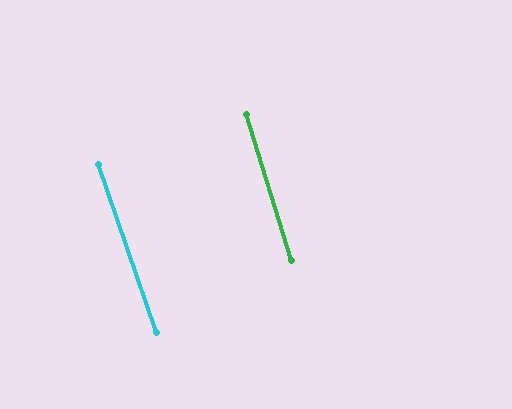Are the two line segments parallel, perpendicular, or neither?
Parallel — their directions differ by only 1.6°.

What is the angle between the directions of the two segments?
Approximately 2 degrees.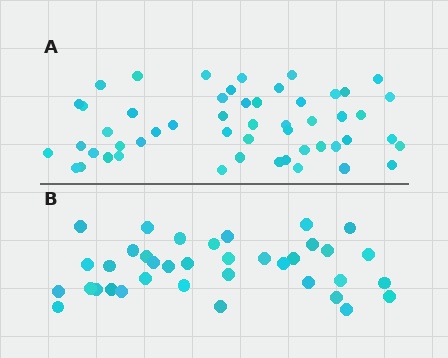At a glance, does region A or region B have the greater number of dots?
Region A (the top region) has more dots.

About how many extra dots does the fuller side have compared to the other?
Region A has approximately 15 more dots than region B.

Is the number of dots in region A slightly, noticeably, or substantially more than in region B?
Region A has noticeably more, but not dramatically so. The ratio is roughly 1.4 to 1.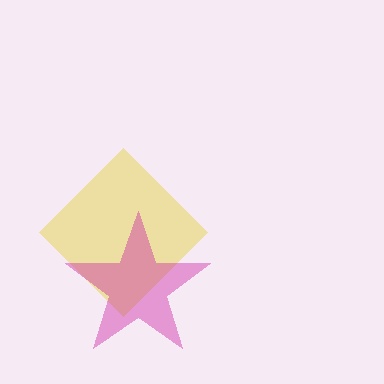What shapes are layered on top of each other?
The layered shapes are: a yellow diamond, a magenta star.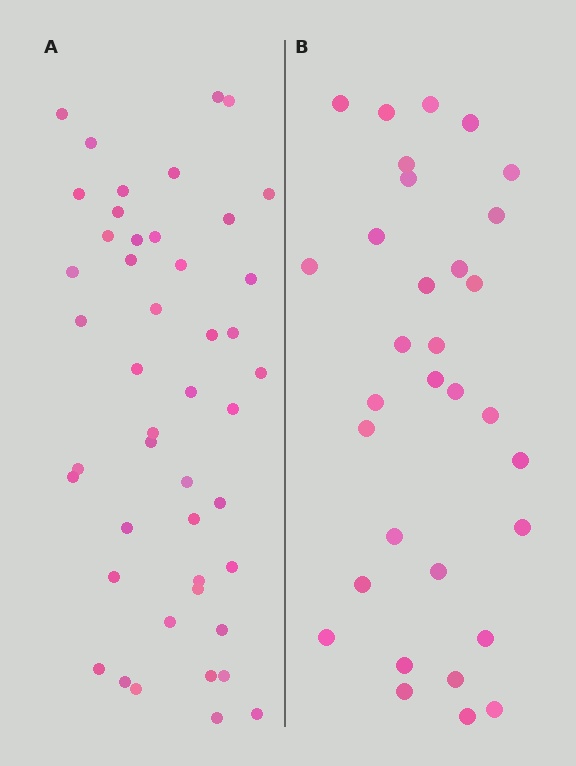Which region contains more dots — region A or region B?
Region A (the left region) has more dots.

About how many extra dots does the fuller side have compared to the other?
Region A has approximately 15 more dots than region B.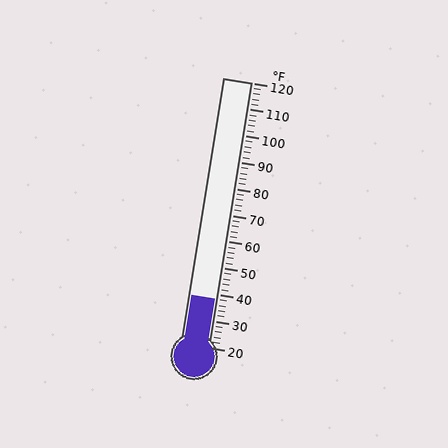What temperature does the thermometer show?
The thermometer shows approximately 38°F.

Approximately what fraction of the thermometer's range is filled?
The thermometer is filled to approximately 20% of its range.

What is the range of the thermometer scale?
The thermometer scale ranges from 20°F to 120°F.